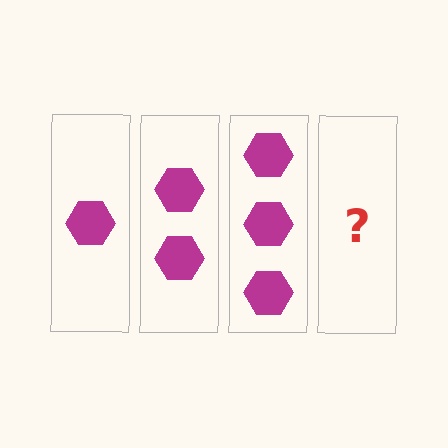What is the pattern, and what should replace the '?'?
The pattern is that each step adds one more hexagon. The '?' should be 4 hexagons.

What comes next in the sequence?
The next element should be 4 hexagons.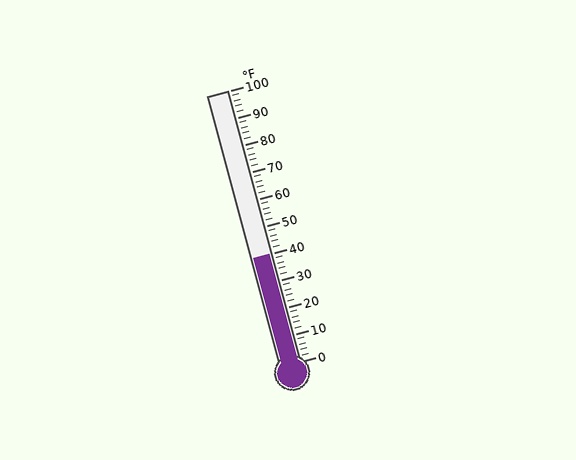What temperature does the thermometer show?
The thermometer shows approximately 40°F.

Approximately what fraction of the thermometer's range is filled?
The thermometer is filled to approximately 40% of its range.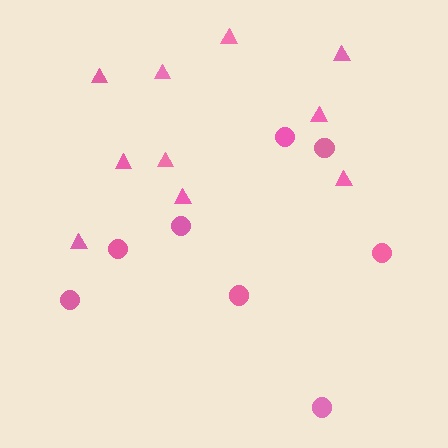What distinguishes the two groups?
There are 2 groups: one group of circles (8) and one group of triangles (10).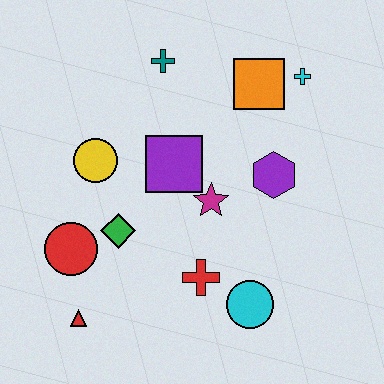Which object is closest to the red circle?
The green diamond is closest to the red circle.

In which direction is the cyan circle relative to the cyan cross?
The cyan circle is below the cyan cross.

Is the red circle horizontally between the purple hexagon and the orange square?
No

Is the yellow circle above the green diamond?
Yes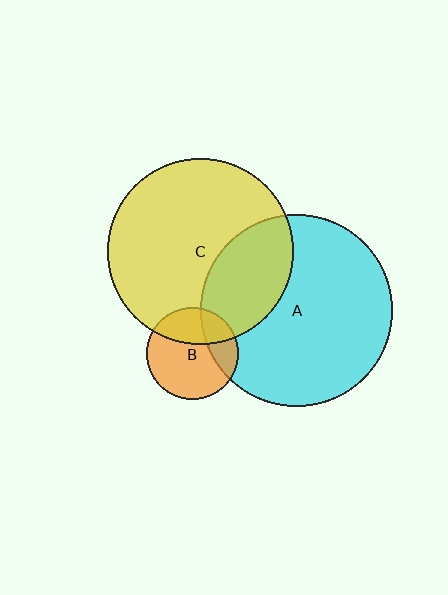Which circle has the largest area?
Circle A (cyan).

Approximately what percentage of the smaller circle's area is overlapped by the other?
Approximately 30%.